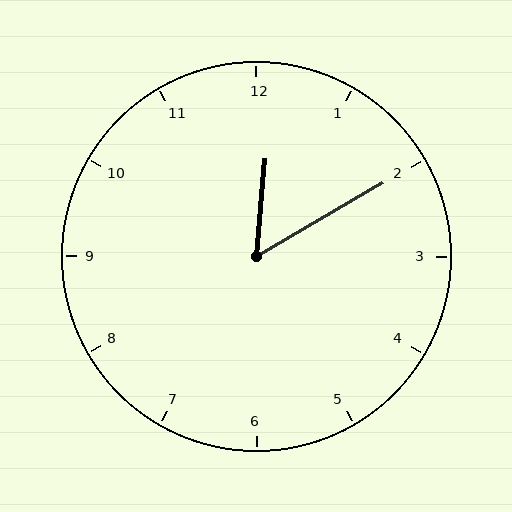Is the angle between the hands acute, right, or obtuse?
It is acute.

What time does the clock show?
12:10.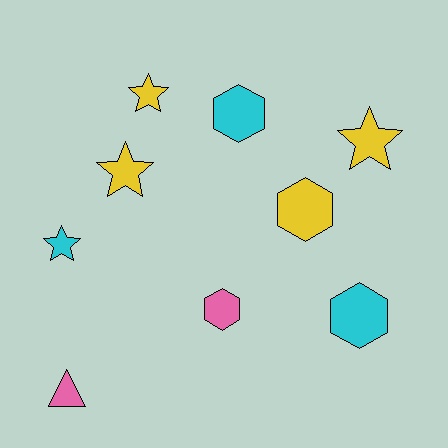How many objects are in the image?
There are 9 objects.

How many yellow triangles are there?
There are no yellow triangles.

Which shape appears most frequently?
Hexagon, with 4 objects.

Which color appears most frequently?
Yellow, with 4 objects.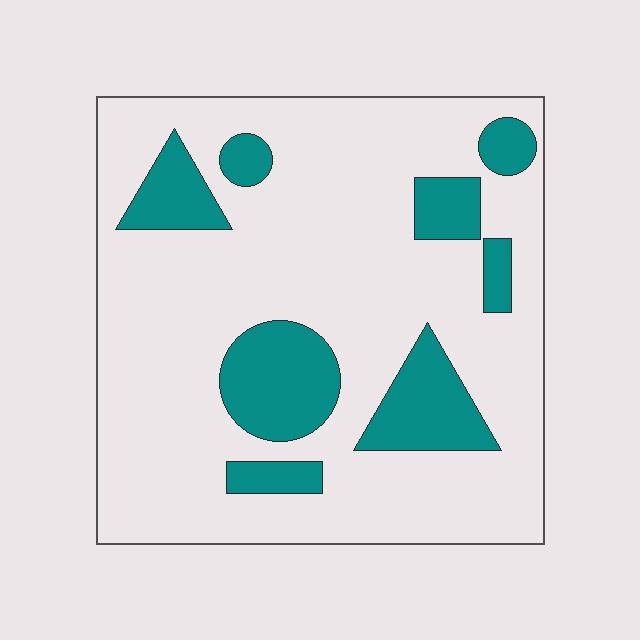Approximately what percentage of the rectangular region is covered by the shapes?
Approximately 20%.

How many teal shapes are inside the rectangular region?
8.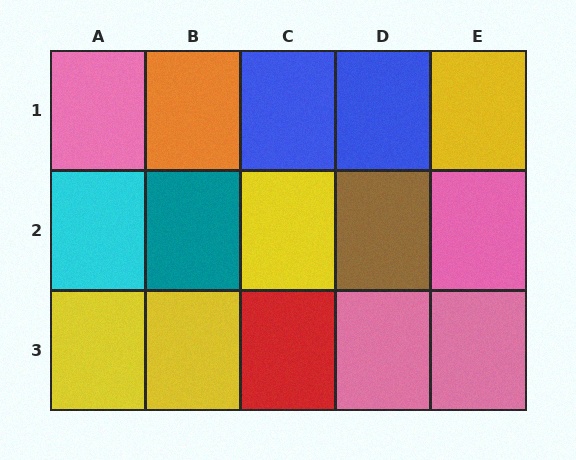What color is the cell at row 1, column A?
Pink.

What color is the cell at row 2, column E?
Pink.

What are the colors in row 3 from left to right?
Yellow, yellow, red, pink, pink.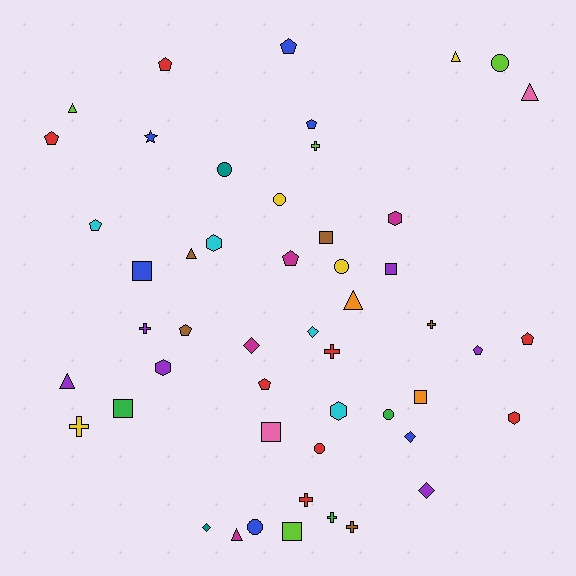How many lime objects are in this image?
There are 4 lime objects.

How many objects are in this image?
There are 50 objects.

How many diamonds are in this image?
There are 5 diamonds.